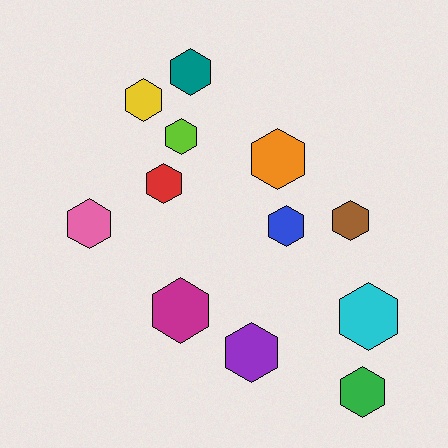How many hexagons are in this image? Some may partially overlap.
There are 12 hexagons.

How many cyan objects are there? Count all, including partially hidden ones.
There is 1 cyan object.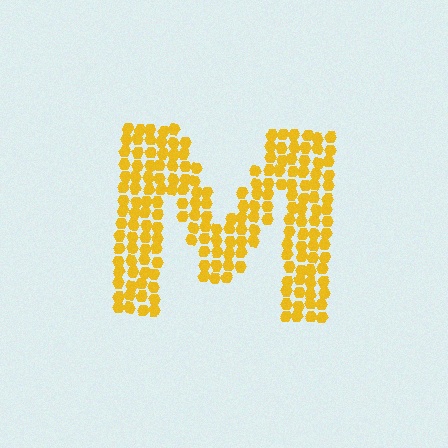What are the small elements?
The small elements are hexagons.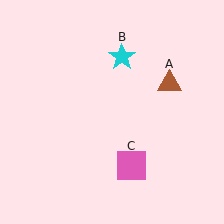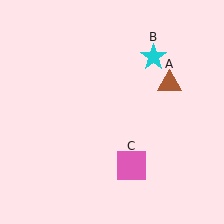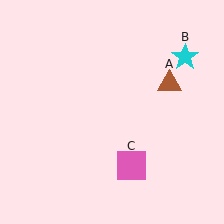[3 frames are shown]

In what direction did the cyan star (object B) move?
The cyan star (object B) moved right.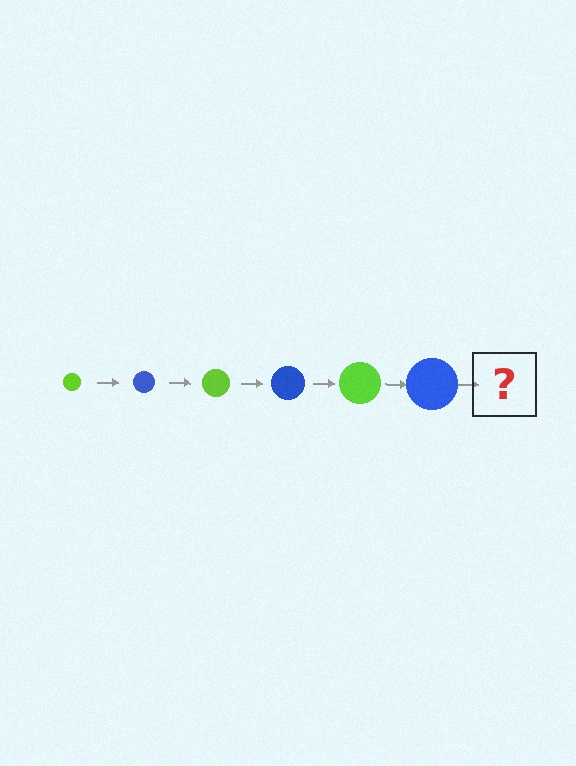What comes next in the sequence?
The next element should be a lime circle, larger than the previous one.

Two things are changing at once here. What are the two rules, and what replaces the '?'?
The two rules are that the circle grows larger each step and the color cycles through lime and blue. The '?' should be a lime circle, larger than the previous one.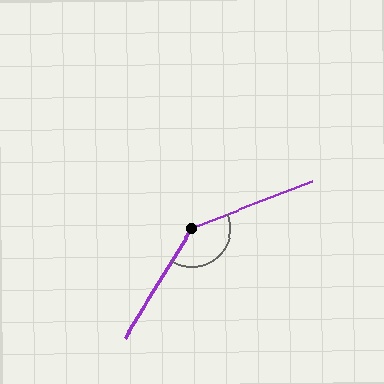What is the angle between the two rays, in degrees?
Approximately 142 degrees.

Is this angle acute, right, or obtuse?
It is obtuse.